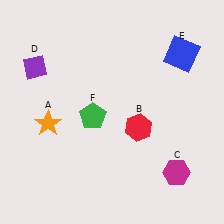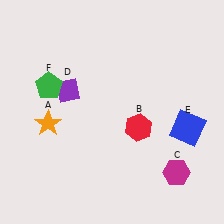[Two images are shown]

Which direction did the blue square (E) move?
The blue square (E) moved down.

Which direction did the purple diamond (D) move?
The purple diamond (D) moved right.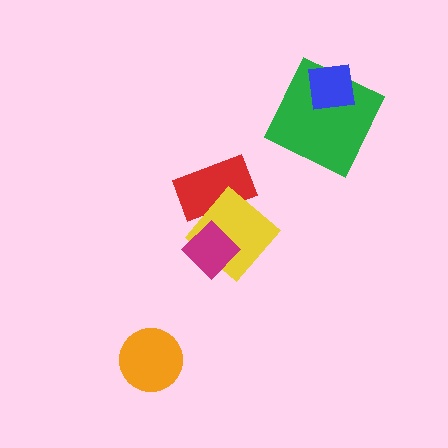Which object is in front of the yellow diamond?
The magenta diamond is in front of the yellow diamond.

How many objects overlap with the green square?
1 object overlaps with the green square.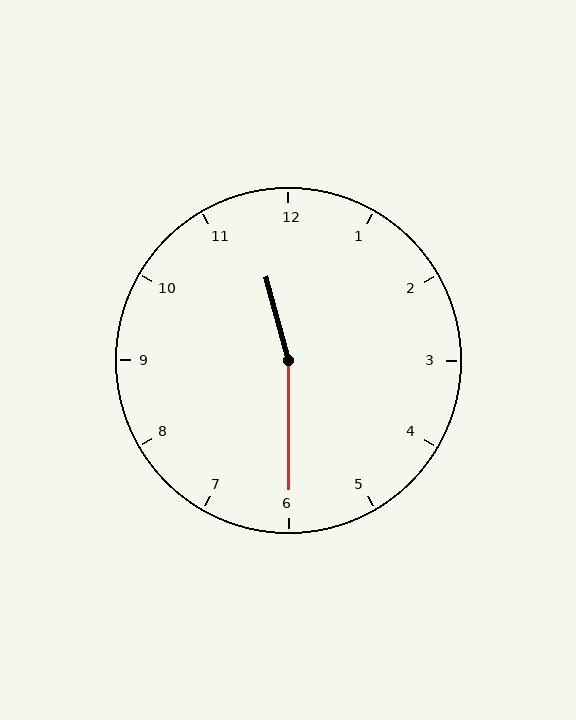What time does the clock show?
11:30.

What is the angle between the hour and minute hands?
Approximately 165 degrees.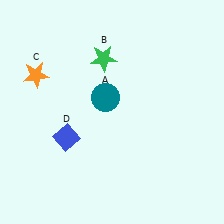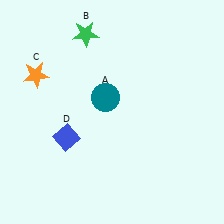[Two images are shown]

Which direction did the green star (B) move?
The green star (B) moved up.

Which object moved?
The green star (B) moved up.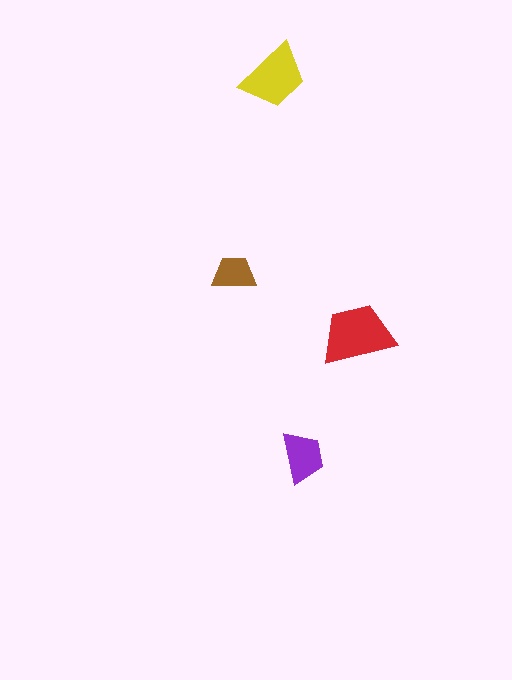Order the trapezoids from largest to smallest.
the red one, the yellow one, the purple one, the brown one.